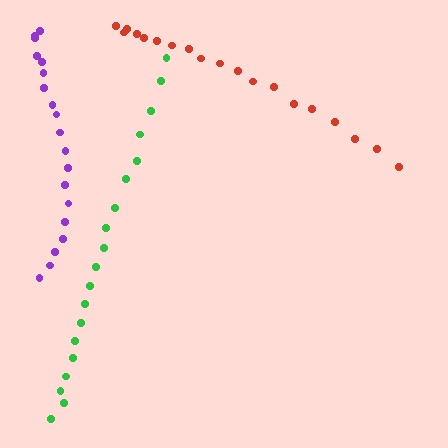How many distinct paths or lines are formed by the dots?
There are 3 distinct paths.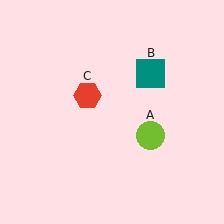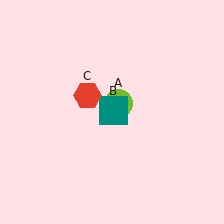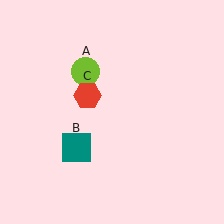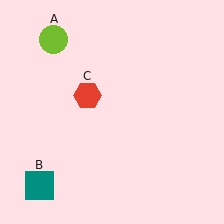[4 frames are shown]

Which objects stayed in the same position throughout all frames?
Red hexagon (object C) remained stationary.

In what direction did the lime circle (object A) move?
The lime circle (object A) moved up and to the left.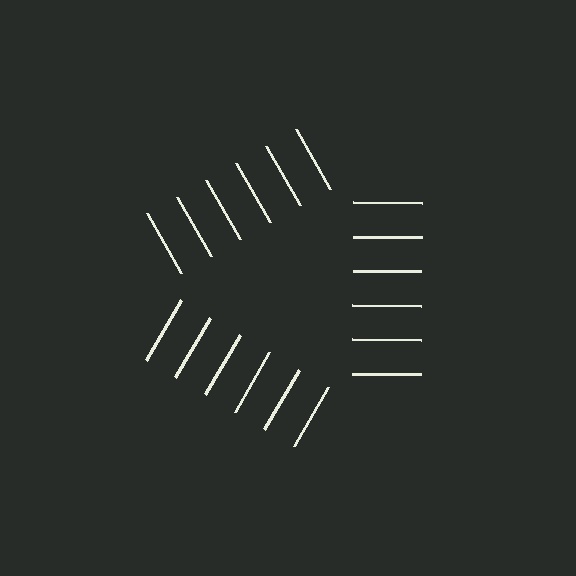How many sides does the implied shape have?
3 sides — the line-ends trace a triangle.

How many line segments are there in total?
18 — 6 along each of the 3 edges.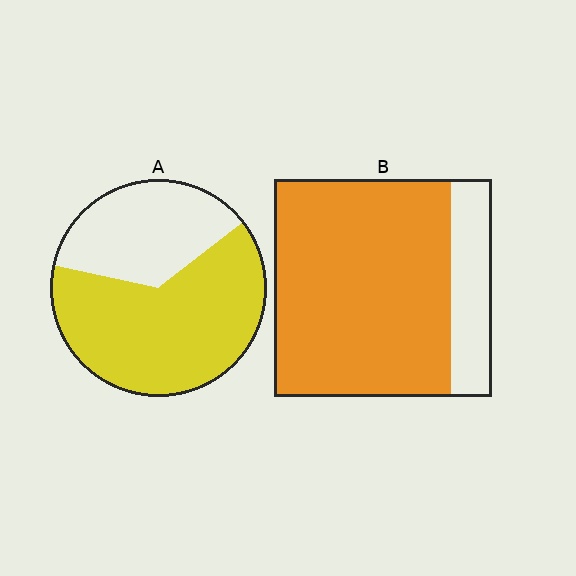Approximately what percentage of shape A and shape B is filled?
A is approximately 65% and B is approximately 80%.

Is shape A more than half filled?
Yes.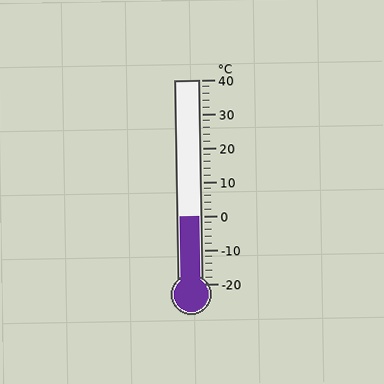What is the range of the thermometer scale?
The thermometer scale ranges from -20°C to 40°C.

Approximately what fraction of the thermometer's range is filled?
The thermometer is filled to approximately 35% of its range.